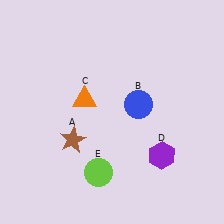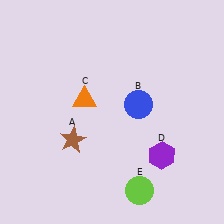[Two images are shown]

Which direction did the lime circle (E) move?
The lime circle (E) moved right.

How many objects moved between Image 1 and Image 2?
1 object moved between the two images.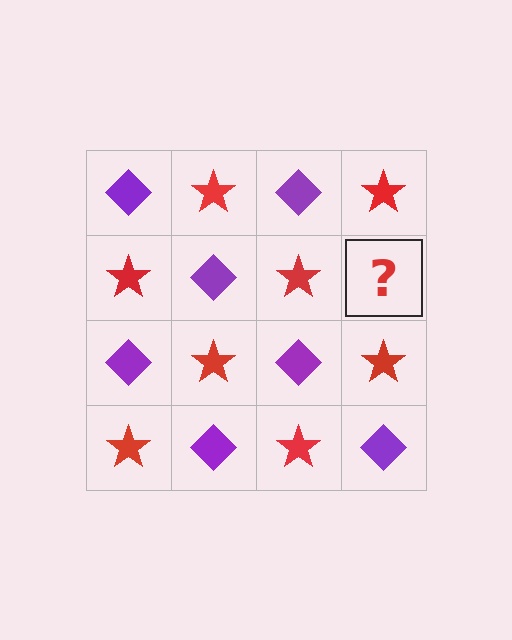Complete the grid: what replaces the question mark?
The question mark should be replaced with a purple diamond.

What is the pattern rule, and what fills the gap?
The rule is that it alternates purple diamond and red star in a checkerboard pattern. The gap should be filled with a purple diamond.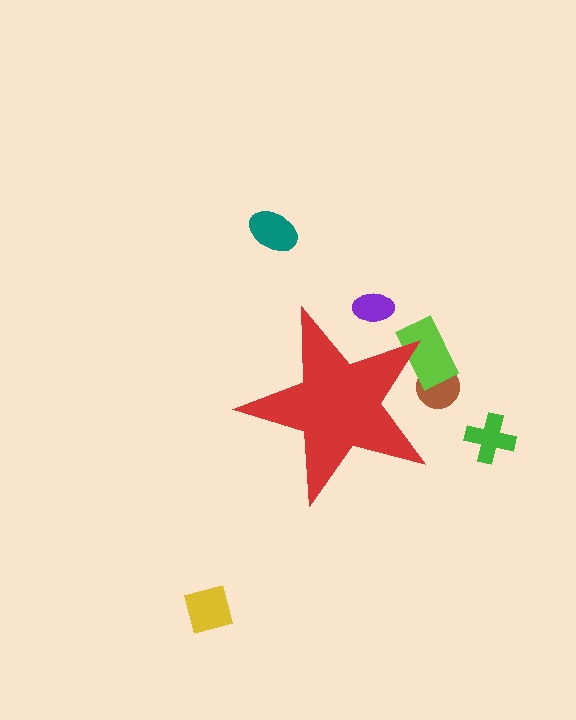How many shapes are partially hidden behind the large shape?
3 shapes are partially hidden.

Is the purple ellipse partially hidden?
Yes, the purple ellipse is partially hidden behind the red star.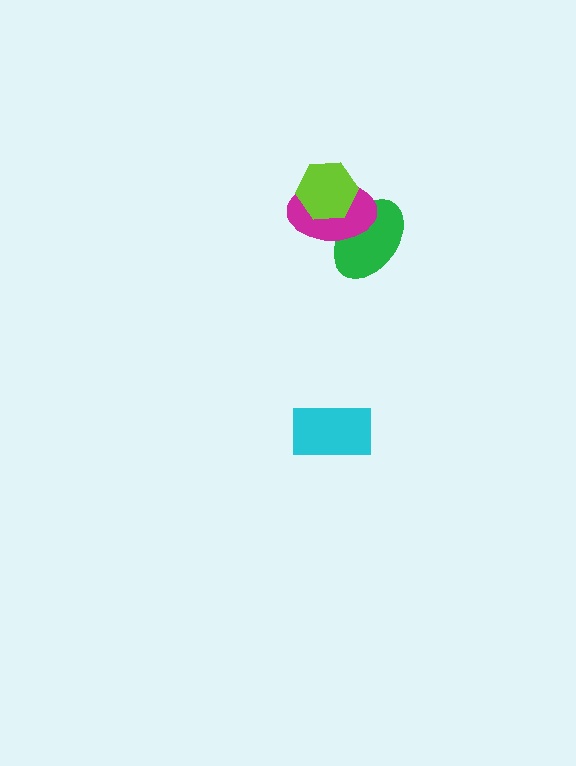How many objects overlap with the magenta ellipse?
2 objects overlap with the magenta ellipse.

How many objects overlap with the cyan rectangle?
0 objects overlap with the cyan rectangle.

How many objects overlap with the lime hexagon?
2 objects overlap with the lime hexagon.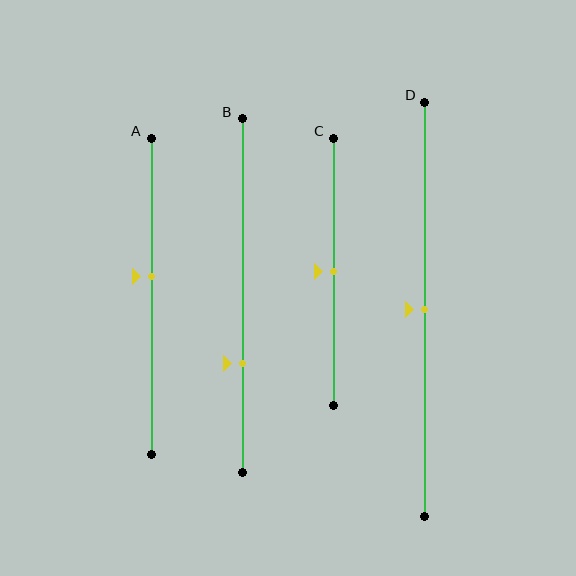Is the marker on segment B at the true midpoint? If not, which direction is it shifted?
No, the marker on segment B is shifted downward by about 19% of the segment length.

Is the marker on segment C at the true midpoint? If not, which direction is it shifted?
Yes, the marker on segment C is at the true midpoint.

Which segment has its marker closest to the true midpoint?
Segment C has its marker closest to the true midpoint.